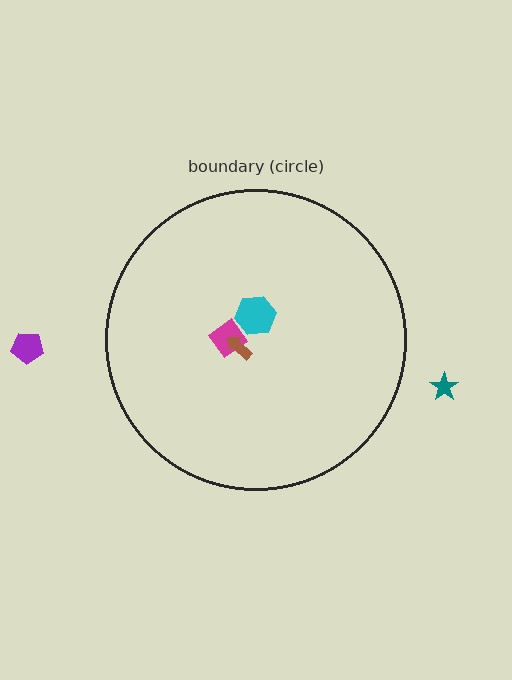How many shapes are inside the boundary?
3 inside, 2 outside.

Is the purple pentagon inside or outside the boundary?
Outside.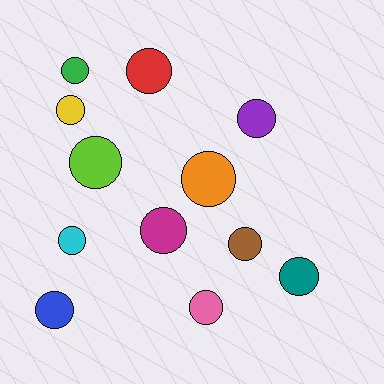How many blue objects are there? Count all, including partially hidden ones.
There is 1 blue object.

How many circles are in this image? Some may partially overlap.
There are 12 circles.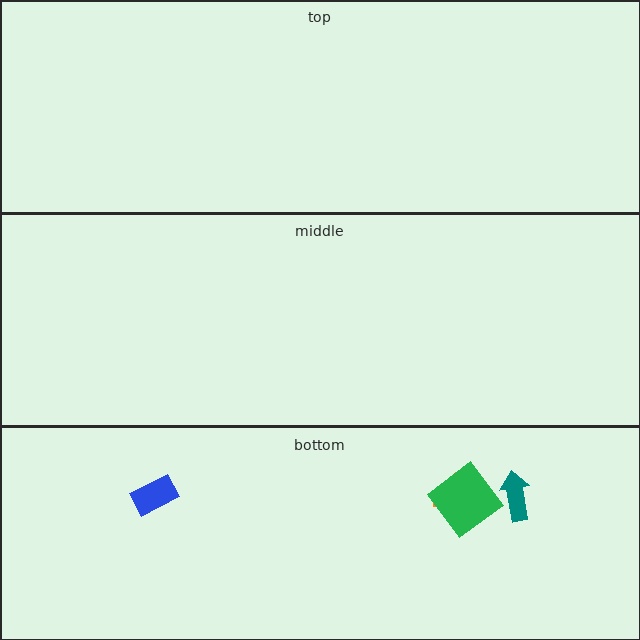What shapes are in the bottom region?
The teal arrow, the blue rectangle, the orange cross, the green diamond.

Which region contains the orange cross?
The bottom region.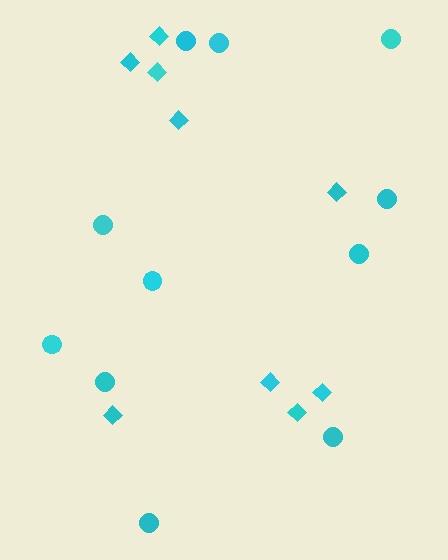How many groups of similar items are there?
There are 2 groups: one group of circles (11) and one group of diamonds (9).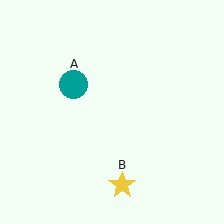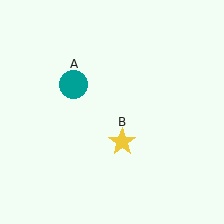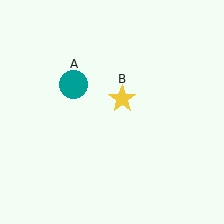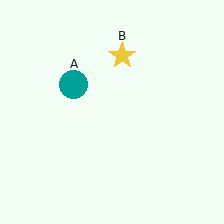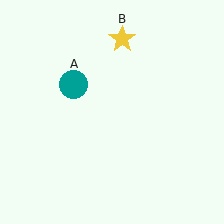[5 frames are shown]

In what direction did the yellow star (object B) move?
The yellow star (object B) moved up.